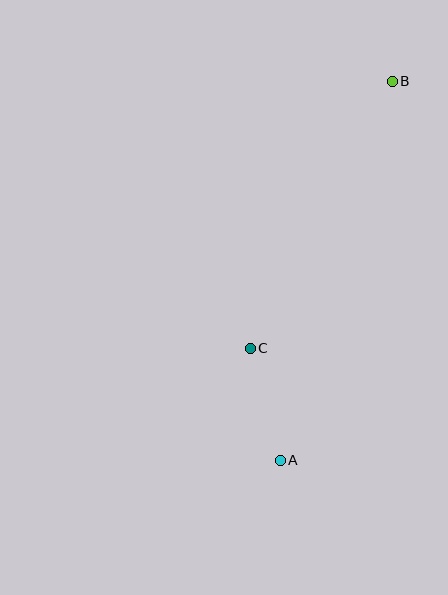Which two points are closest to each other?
Points A and C are closest to each other.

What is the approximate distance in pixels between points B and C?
The distance between B and C is approximately 302 pixels.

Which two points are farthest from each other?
Points A and B are farthest from each other.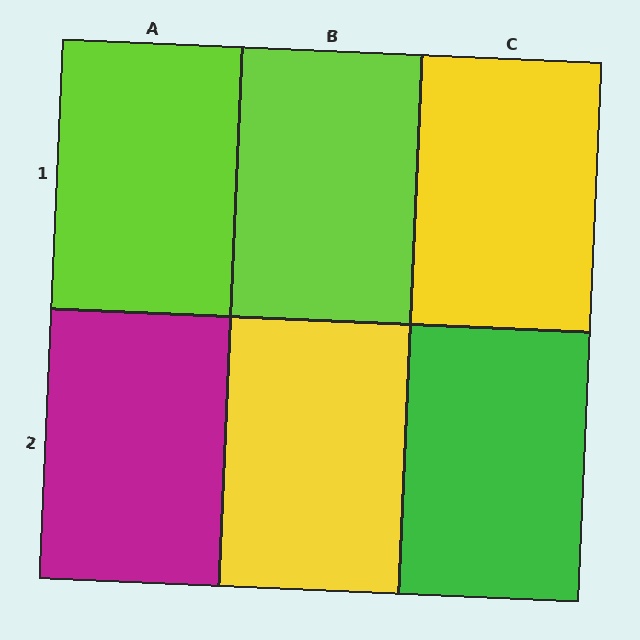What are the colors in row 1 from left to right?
Lime, lime, yellow.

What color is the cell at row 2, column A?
Magenta.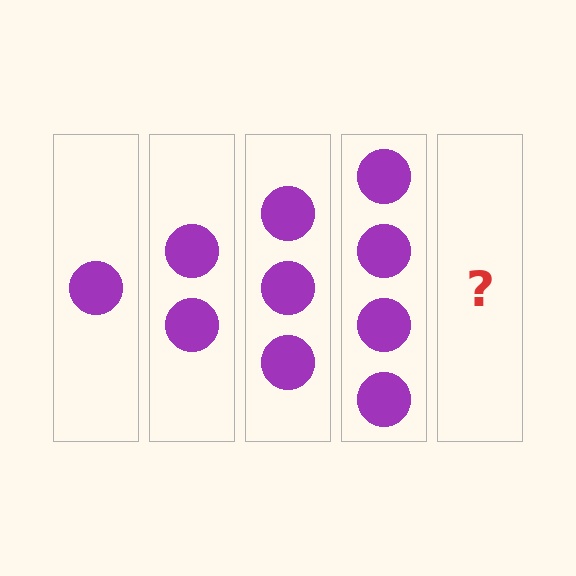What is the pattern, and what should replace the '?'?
The pattern is that each step adds one more circle. The '?' should be 5 circles.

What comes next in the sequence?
The next element should be 5 circles.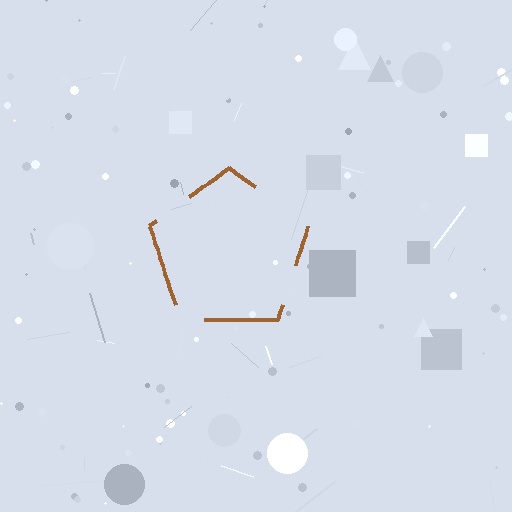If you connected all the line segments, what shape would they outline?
They would outline a pentagon.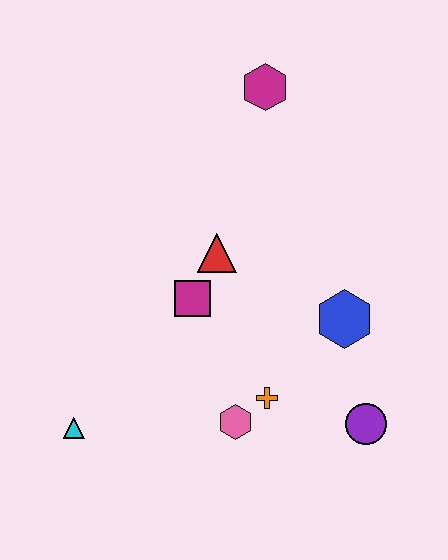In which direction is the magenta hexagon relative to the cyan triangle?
The magenta hexagon is above the cyan triangle.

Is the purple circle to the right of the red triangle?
Yes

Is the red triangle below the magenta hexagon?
Yes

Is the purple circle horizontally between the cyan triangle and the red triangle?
No